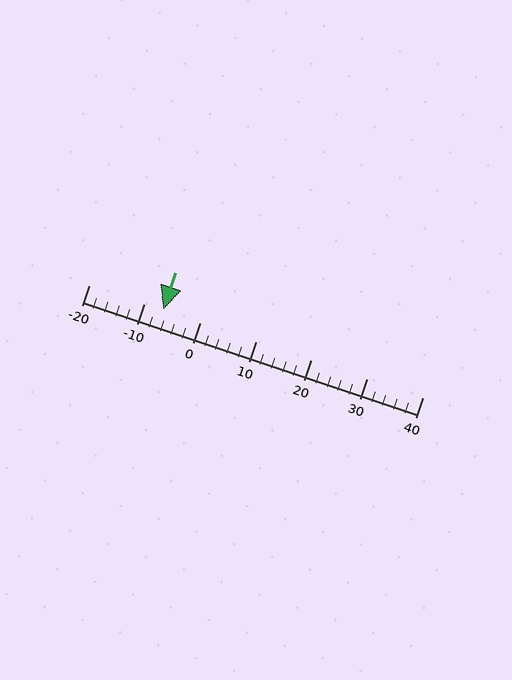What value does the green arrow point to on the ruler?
The green arrow points to approximately -7.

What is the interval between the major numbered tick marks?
The major tick marks are spaced 10 units apart.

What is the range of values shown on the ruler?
The ruler shows values from -20 to 40.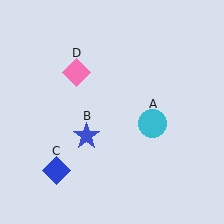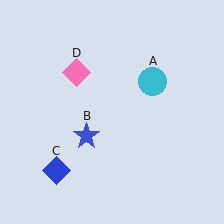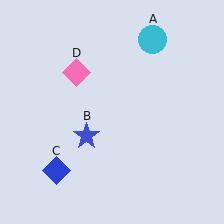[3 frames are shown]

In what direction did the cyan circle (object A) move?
The cyan circle (object A) moved up.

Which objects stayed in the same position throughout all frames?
Blue star (object B) and blue diamond (object C) and pink diamond (object D) remained stationary.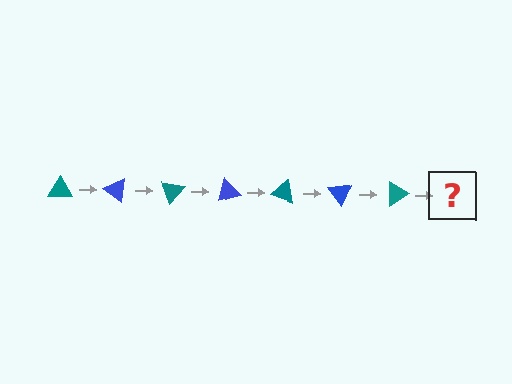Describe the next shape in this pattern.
It should be a blue triangle, rotated 245 degrees from the start.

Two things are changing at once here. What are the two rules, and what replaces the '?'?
The two rules are that it rotates 35 degrees each step and the color cycles through teal and blue. The '?' should be a blue triangle, rotated 245 degrees from the start.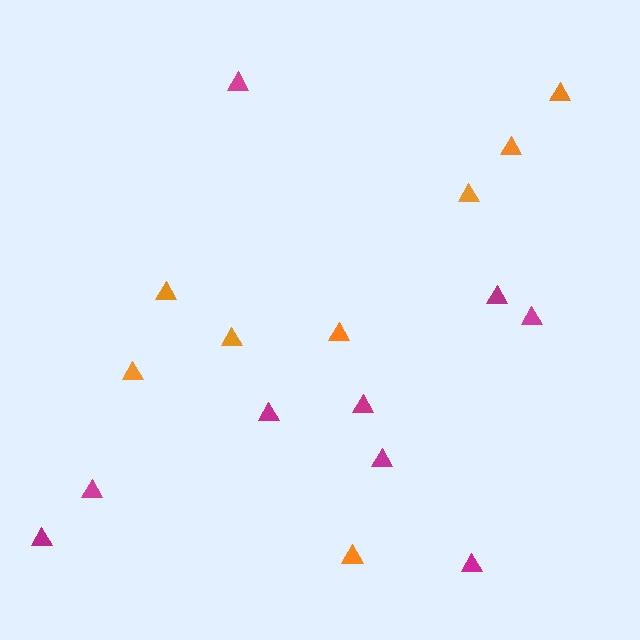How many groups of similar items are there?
There are 2 groups: one group of orange triangles (8) and one group of magenta triangles (9).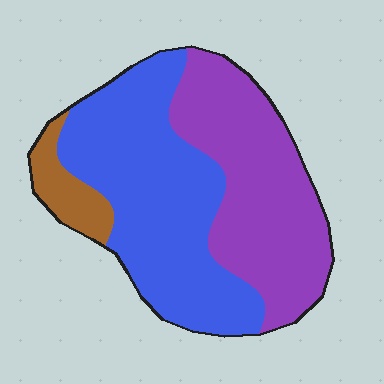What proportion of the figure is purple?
Purple takes up between a quarter and a half of the figure.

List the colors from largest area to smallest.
From largest to smallest: blue, purple, brown.